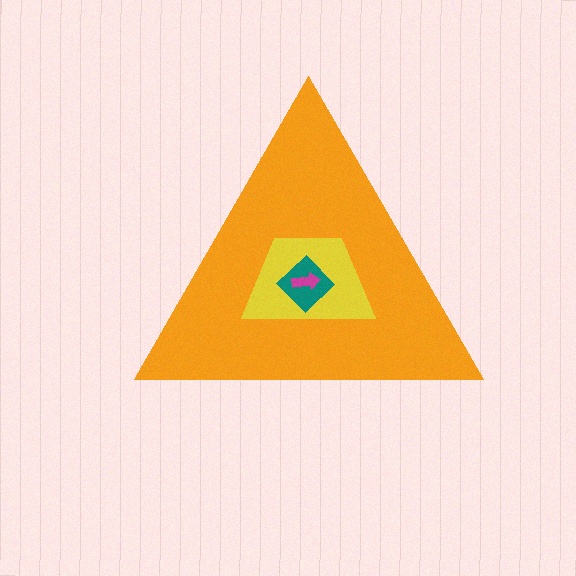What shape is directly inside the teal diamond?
The magenta arrow.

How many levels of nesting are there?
4.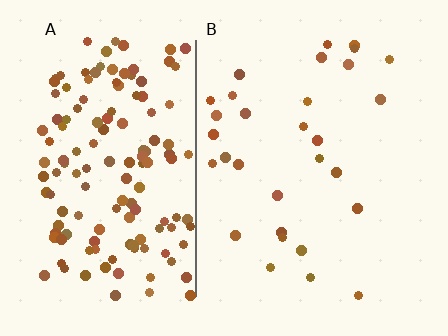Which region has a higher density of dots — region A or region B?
A (the left).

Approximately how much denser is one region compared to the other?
Approximately 5.0× — region A over region B.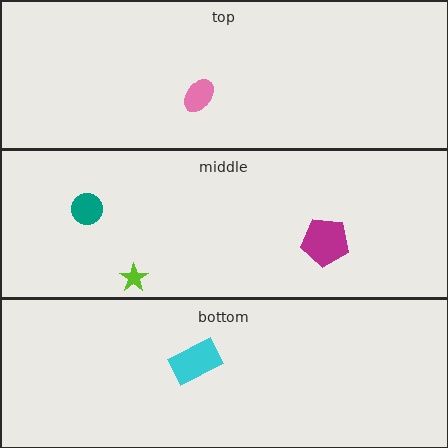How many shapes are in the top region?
1.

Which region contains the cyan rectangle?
The bottom region.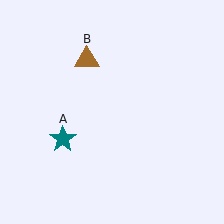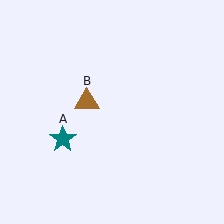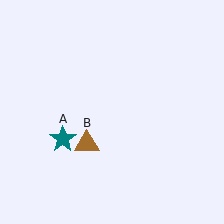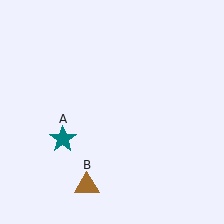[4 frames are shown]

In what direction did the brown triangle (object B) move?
The brown triangle (object B) moved down.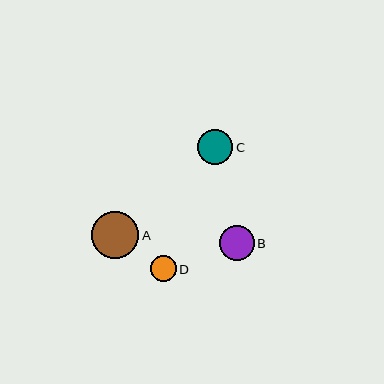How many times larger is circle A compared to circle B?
Circle A is approximately 1.3 times the size of circle B.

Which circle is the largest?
Circle A is the largest with a size of approximately 47 pixels.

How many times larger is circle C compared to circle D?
Circle C is approximately 1.4 times the size of circle D.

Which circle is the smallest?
Circle D is the smallest with a size of approximately 26 pixels.